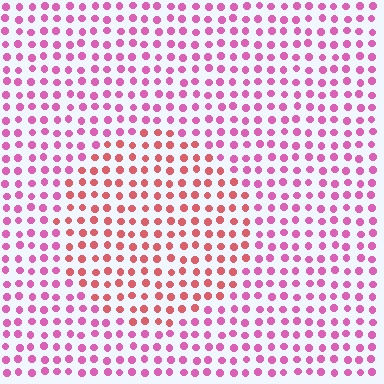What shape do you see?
I see a circle.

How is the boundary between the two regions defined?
The boundary is defined purely by a slight shift in hue (about 37 degrees). Spacing, size, and orientation are identical on both sides.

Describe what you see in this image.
The image is filled with small pink elements in a uniform arrangement. A circle-shaped region is visible where the elements are tinted to a slightly different hue, forming a subtle color boundary.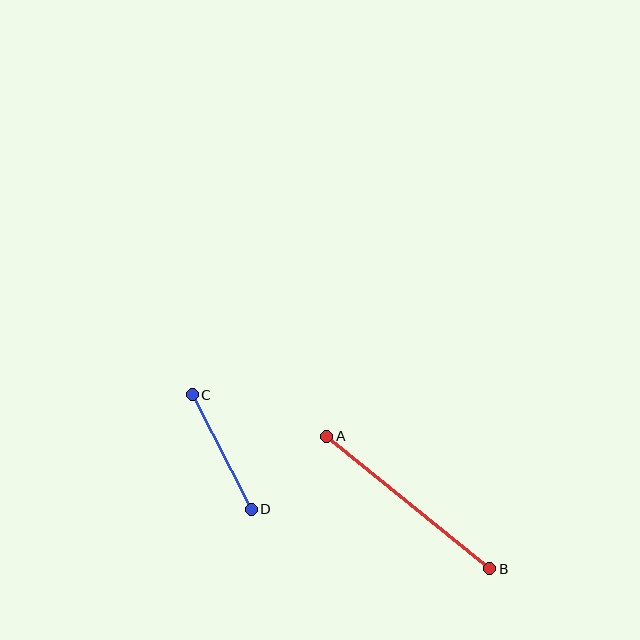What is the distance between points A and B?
The distance is approximately 210 pixels.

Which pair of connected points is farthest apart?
Points A and B are farthest apart.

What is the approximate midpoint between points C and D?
The midpoint is at approximately (222, 452) pixels.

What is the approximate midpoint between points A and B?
The midpoint is at approximately (408, 502) pixels.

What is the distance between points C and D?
The distance is approximately 129 pixels.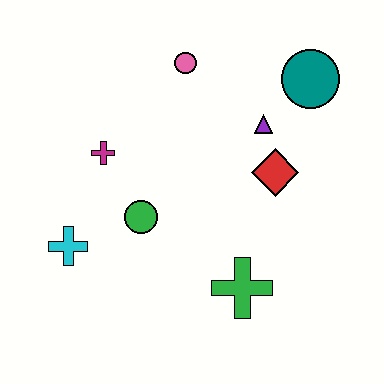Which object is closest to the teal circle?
The purple triangle is closest to the teal circle.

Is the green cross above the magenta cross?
No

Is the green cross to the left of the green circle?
No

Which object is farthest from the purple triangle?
The cyan cross is farthest from the purple triangle.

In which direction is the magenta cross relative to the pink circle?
The magenta cross is below the pink circle.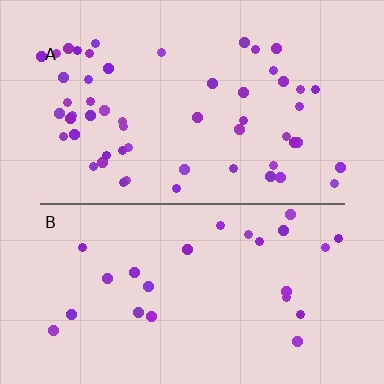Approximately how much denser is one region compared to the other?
Approximately 2.2× — region A over region B.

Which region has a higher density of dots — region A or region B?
A (the top).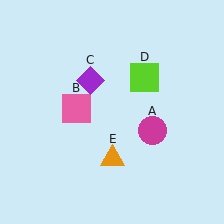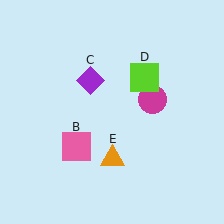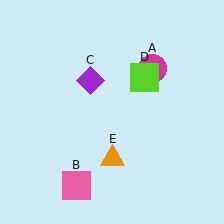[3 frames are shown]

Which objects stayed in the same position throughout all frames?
Purple diamond (object C) and lime square (object D) and orange triangle (object E) remained stationary.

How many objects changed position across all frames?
2 objects changed position: magenta circle (object A), pink square (object B).